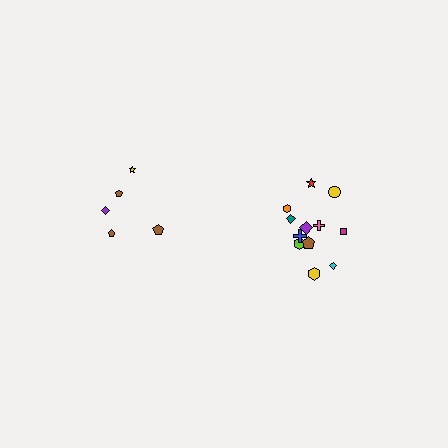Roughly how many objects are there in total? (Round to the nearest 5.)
Roughly 15 objects in total.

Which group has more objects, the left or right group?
The right group.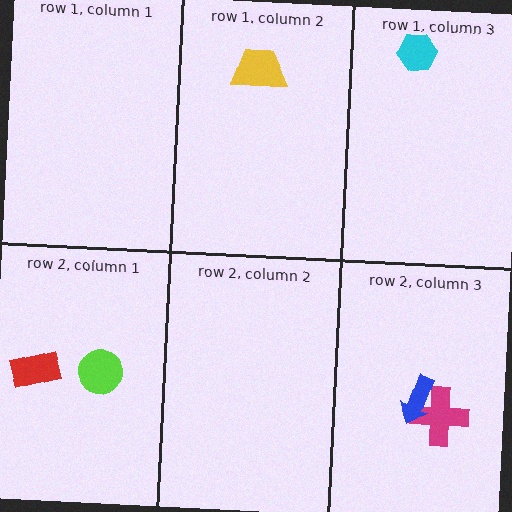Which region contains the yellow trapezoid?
The row 1, column 2 region.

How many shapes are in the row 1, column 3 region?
1.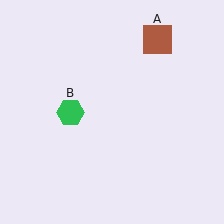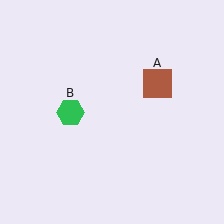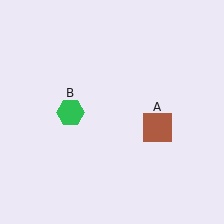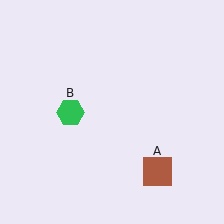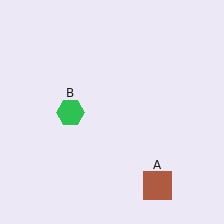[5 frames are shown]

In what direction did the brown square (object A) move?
The brown square (object A) moved down.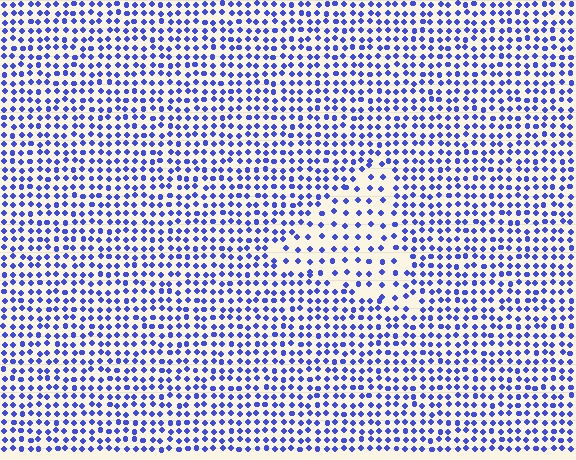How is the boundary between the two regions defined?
The boundary is defined by a change in element density (approximately 1.9x ratio). All elements are the same color, size, and shape.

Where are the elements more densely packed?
The elements are more densely packed outside the triangle boundary.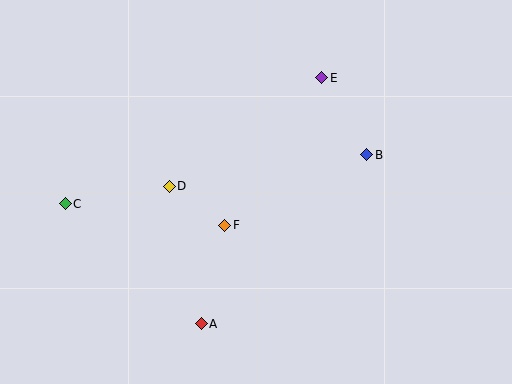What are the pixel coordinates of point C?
Point C is at (65, 204).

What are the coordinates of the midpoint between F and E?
The midpoint between F and E is at (273, 152).